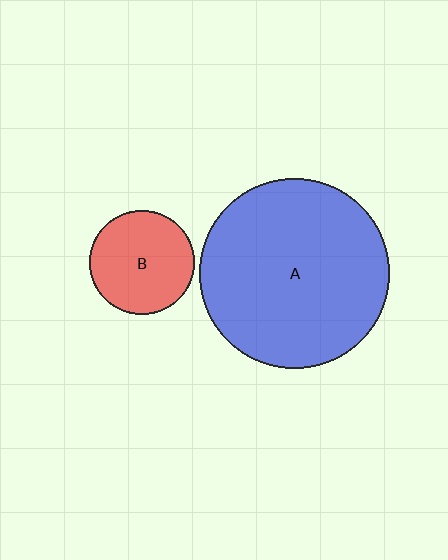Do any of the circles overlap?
No, none of the circles overlap.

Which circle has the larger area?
Circle A (blue).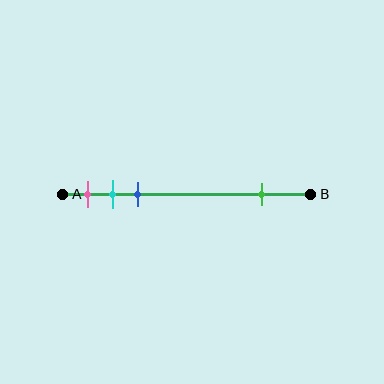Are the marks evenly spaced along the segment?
No, the marks are not evenly spaced.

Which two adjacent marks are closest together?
The cyan and blue marks are the closest adjacent pair.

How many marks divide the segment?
There are 4 marks dividing the segment.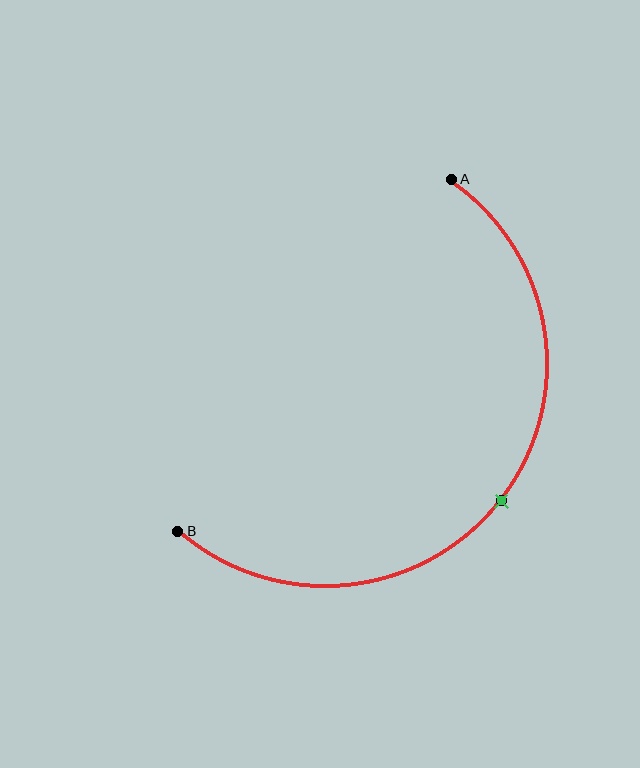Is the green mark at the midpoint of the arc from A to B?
Yes. The green mark lies on the arc at equal arc-length from both A and B — it is the arc midpoint.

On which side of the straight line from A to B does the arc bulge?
The arc bulges below and to the right of the straight line connecting A and B.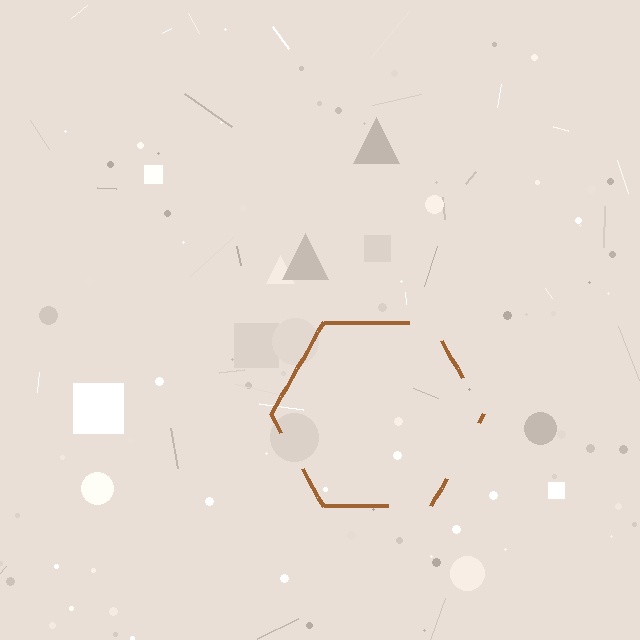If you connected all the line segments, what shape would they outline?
They would outline a hexagon.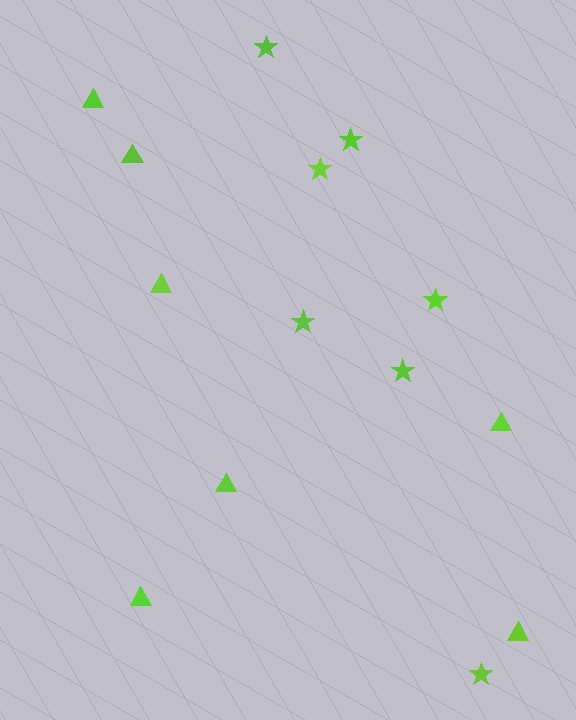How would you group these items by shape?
There are 2 groups: one group of stars (7) and one group of triangles (7).